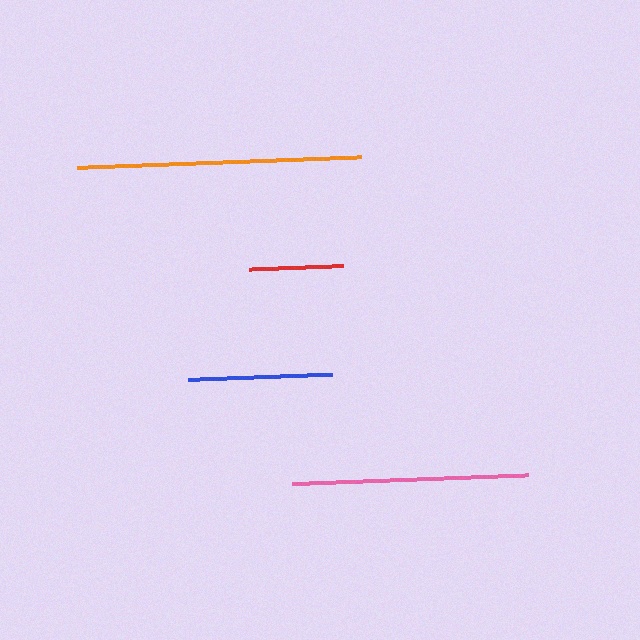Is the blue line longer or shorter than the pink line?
The pink line is longer than the blue line.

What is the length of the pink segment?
The pink segment is approximately 235 pixels long.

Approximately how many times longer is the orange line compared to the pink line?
The orange line is approximately 1.2 times the length of the pink line.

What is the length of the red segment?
The red segment is approximately 94 pixels long.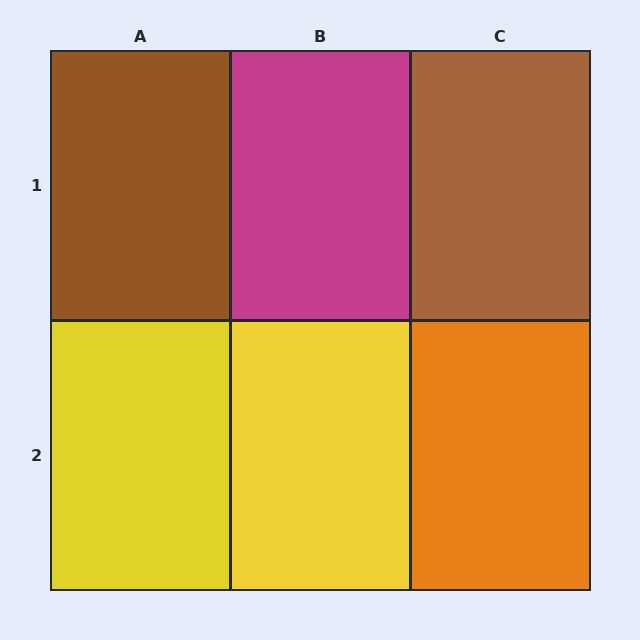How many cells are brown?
2 cells are brown.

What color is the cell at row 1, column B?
Magenta.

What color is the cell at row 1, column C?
Brown.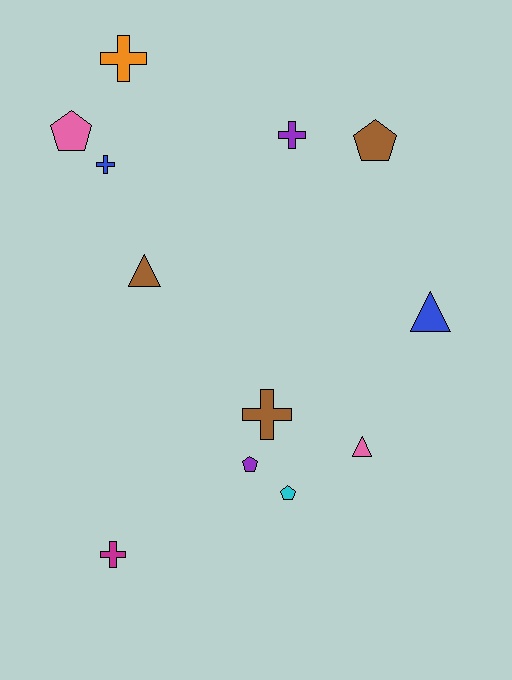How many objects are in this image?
There are 12 objects.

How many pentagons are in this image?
There are 4 pentagons.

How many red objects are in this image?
There are no red objects.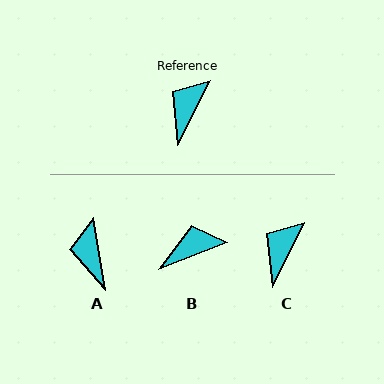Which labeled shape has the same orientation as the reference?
C.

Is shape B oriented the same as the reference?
No, it is off by about 42 degrees.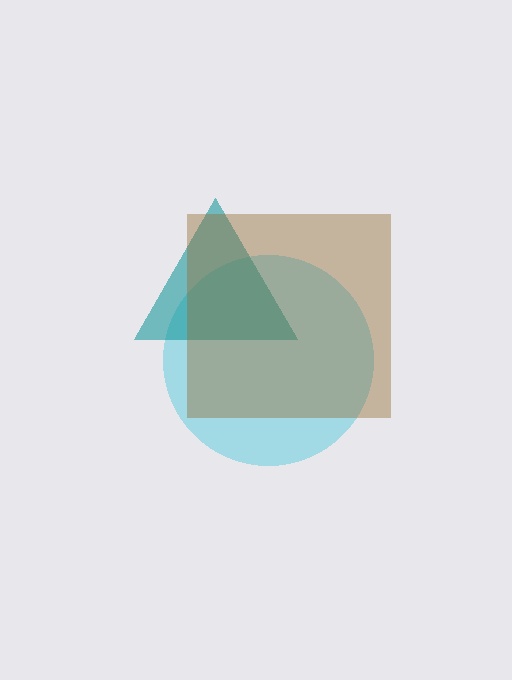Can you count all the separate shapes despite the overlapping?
Yes, there are 3 separate shapes.